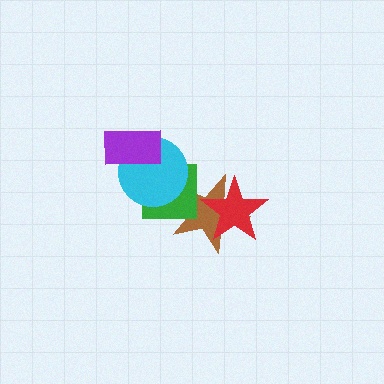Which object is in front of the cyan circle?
The purple rectangle is in front of the cyan circle.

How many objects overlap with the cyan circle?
2 objects overlap with the cyan circle.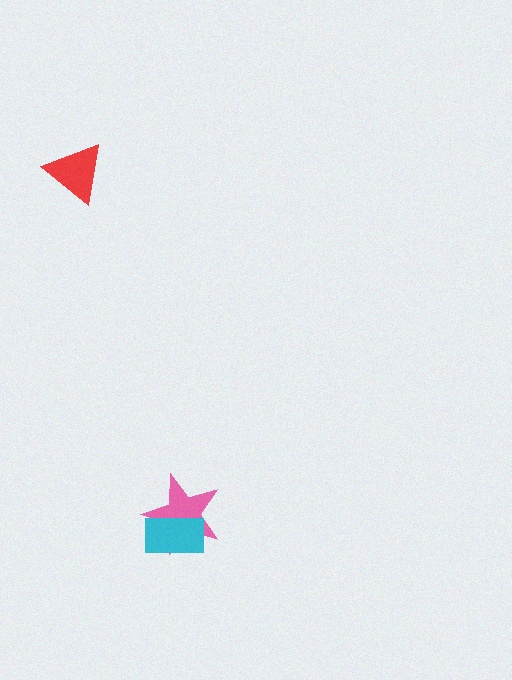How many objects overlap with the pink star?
1 object overlaps with the pink star.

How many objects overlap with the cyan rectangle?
1 object overlaps with the cyan rectangle.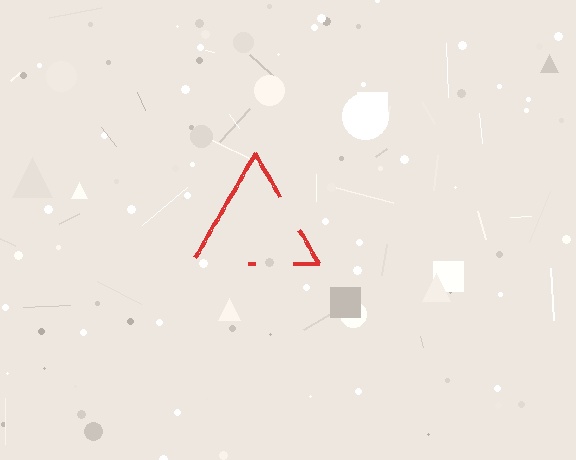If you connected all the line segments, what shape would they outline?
They would outline a triangle.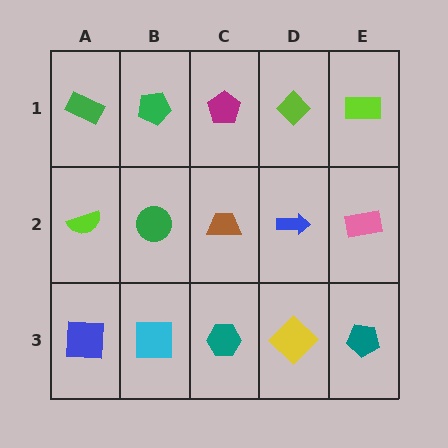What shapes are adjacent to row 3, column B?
A green circle (row 2, column B), a blue square (row 3, column A), a teal hexagon (row 3, column C).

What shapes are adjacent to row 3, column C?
A brown trapezoid (row 2, column C), a cyan square (row 3, column B), a yellow diamond (row 3, column D).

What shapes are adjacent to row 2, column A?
A green rectangle (row 1, column A), a blue square (row 3, column A), a green circle (row 2, column B).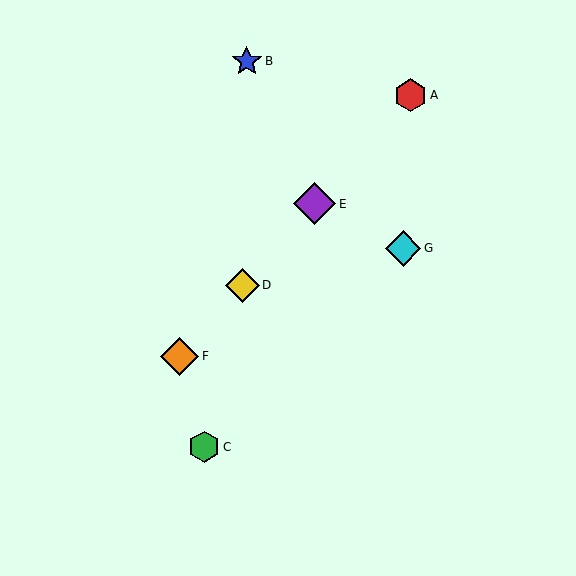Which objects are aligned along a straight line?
Objects A, D, E, F are aligned along a straight line.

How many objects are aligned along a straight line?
4 objects (A, D, E, F) are aligned along a straight line.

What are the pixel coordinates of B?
Object B is at (247, 61).